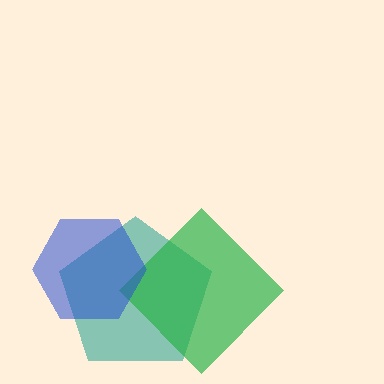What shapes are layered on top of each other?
The layered shapes are: a teal pentagon, a green diamond, a blue hexagon.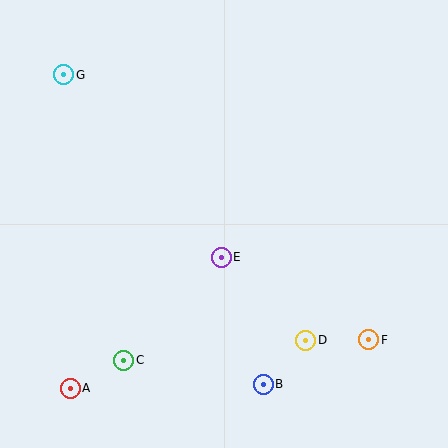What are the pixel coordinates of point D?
Point D is at (306, 340).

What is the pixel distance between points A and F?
The distance between A and F is 302 pixels.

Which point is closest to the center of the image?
Point E at (221, 257) is closest to the center.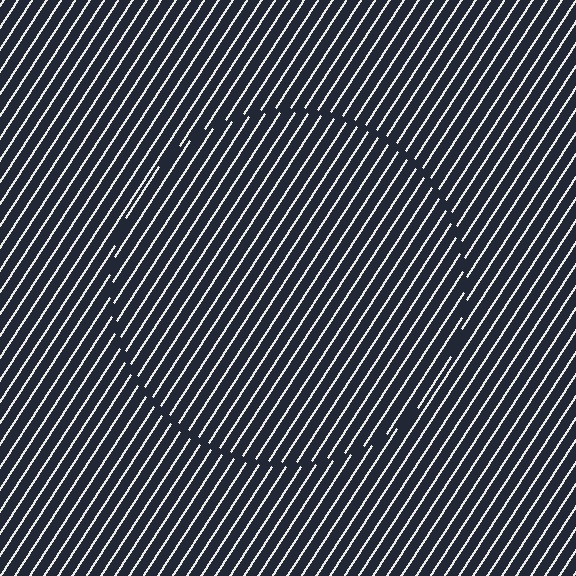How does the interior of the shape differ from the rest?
The interior of the shape contains the same grating, shifted by half a period — the contour is defined by the phase discontinuity where line-ends from the inner and outer gratings abut.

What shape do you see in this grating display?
An illusory circle. The interior of the shape contains the same grating, shifted by half a period — the contour is defined by the phase discontinuity where line-ends from the inner and outer gratings abut.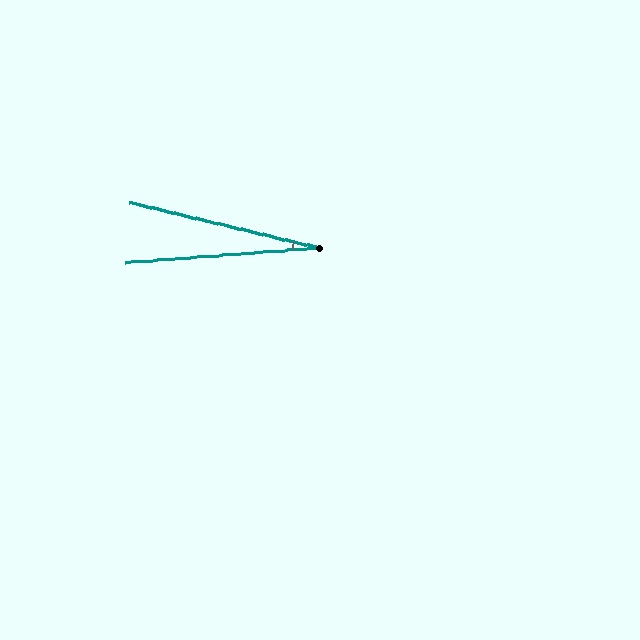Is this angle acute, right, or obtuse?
It is acute.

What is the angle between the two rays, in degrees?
Approximately 18 degrees.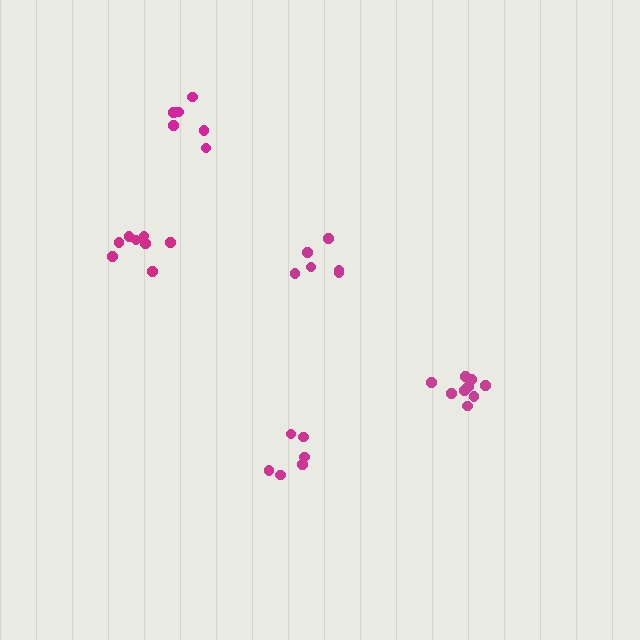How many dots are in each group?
Group 1: 6 dots, Group 2: 6 dots, Group 3: 8 dots, Group 4: 9 dots, Group 5: 6 dots (35 total).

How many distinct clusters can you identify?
There are 5 distinct clusters.